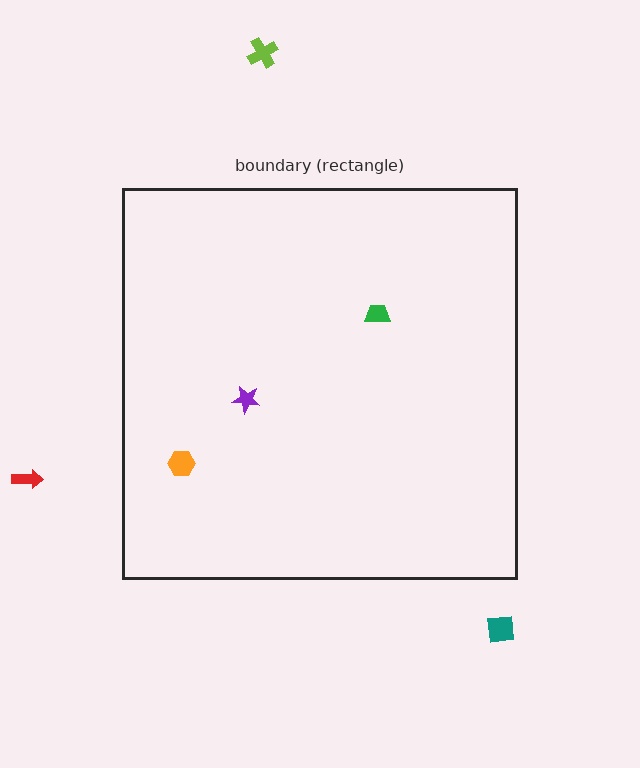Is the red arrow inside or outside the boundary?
Outside.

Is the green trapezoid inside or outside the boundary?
Inside.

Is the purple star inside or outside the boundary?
Inside.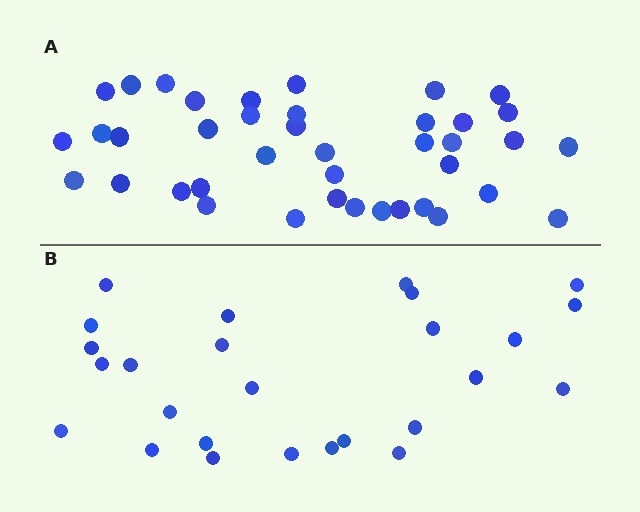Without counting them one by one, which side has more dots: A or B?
Region A (the top region) has more dots.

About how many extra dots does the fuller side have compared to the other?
Region A has approximately 15 more dots than region B.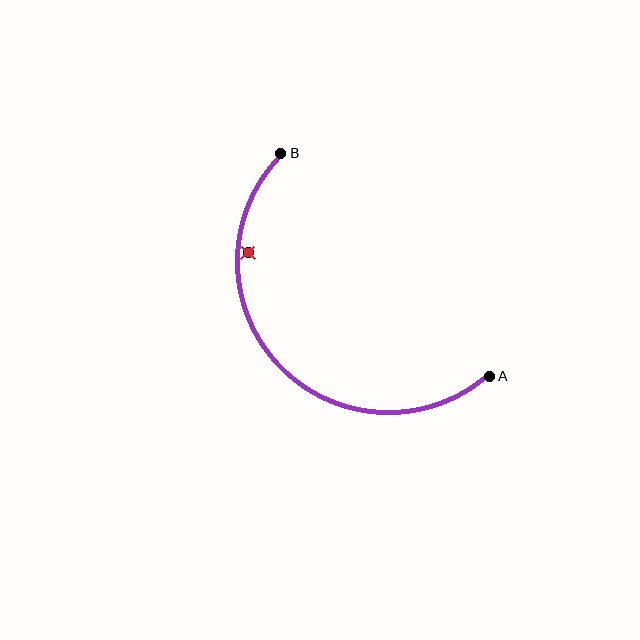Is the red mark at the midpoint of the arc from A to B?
No — the red mark does not lie on the arc at all. It sits slightly inside the curve.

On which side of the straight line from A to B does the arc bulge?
The arc bulges below and to the left of the straight line connecting A and B.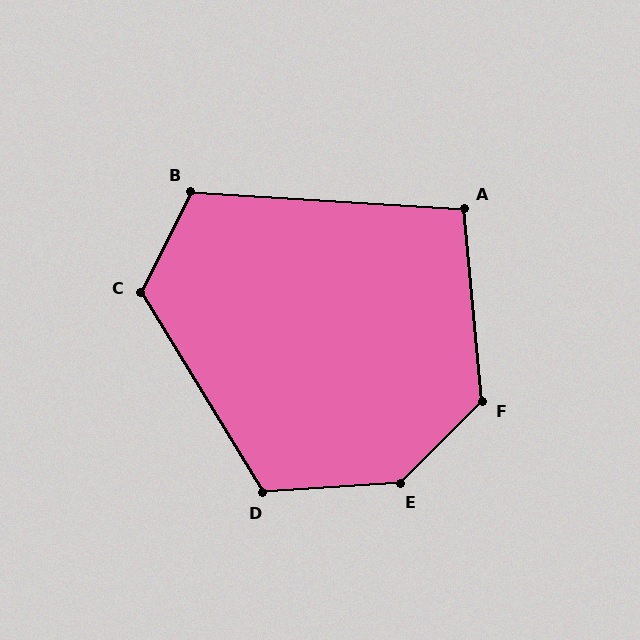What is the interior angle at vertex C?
Approximately 122 degrees (obtuse).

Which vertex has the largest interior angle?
E, at approximately 139 degrees.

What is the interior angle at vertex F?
Approximately 129 degrees (obtuse).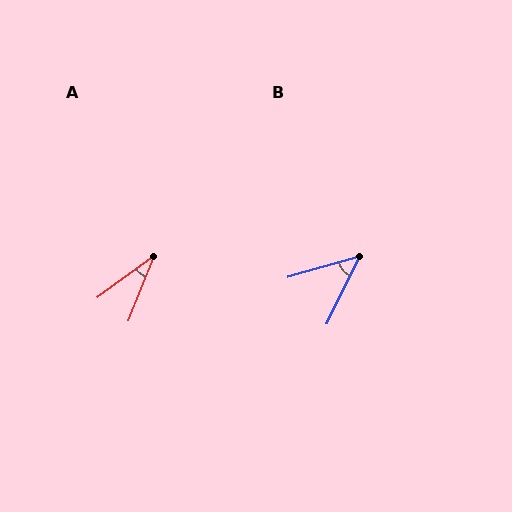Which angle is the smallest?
A, at approximately 33 degrees.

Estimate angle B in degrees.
Approximately 48 degrees.